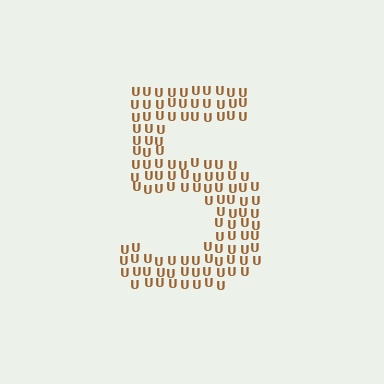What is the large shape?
The large shape is the digit 5.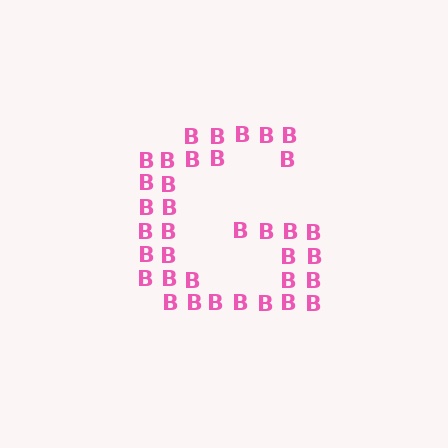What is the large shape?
The large shape is the letter G.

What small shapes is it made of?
It is made of small letter B's.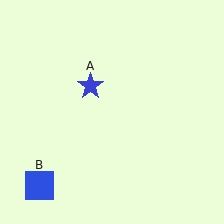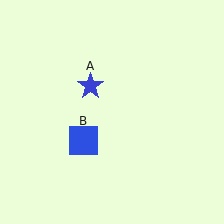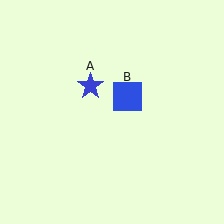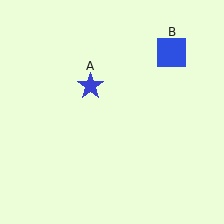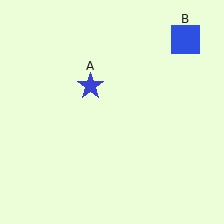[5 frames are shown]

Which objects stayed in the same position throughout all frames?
Blue star (object A) remained stationary.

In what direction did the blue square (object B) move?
The blue square (object B) moved up and to the right.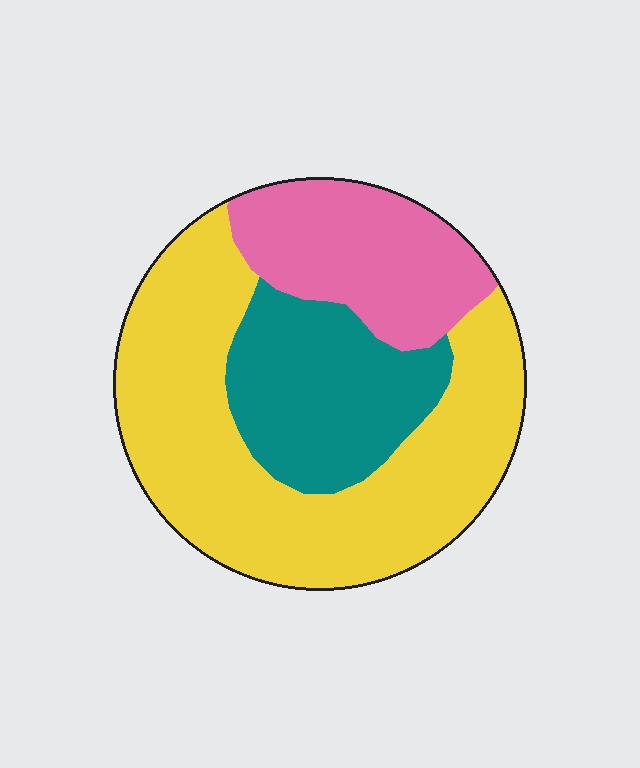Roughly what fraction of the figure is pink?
Pink takes up about one fifth (1/5) of the figure.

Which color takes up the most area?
Yellow, at roughly 55%.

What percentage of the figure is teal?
Teal takes up about one quarter (1/4) of the figure.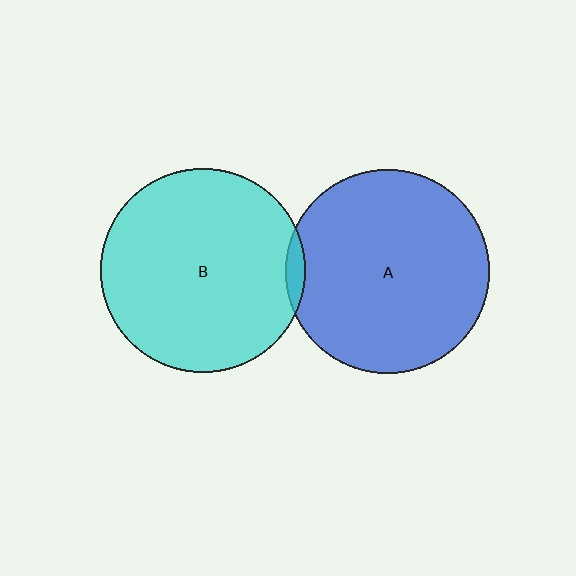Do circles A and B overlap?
Yes.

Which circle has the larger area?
Circle B (cyan).